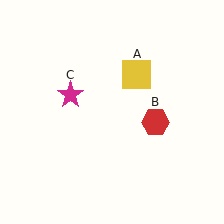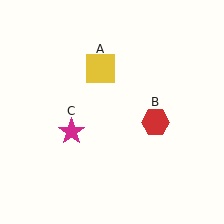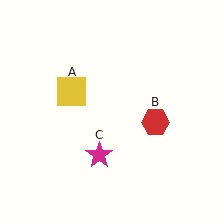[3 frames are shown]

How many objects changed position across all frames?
2 objects changed position: yellow square (object A), magenta star (object C).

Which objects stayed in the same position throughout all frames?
Red hexagon (object B) remained stationary.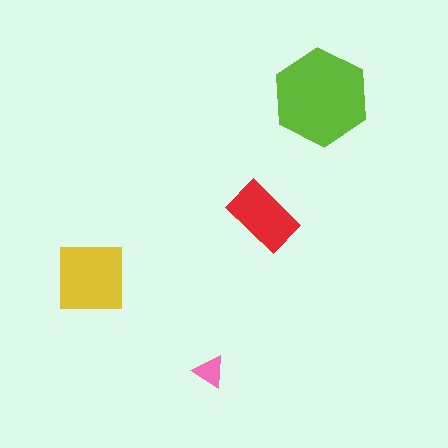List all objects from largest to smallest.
The lime hexagon, the yellow square, the red rectangle, the pink triangle.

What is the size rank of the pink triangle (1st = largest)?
4th.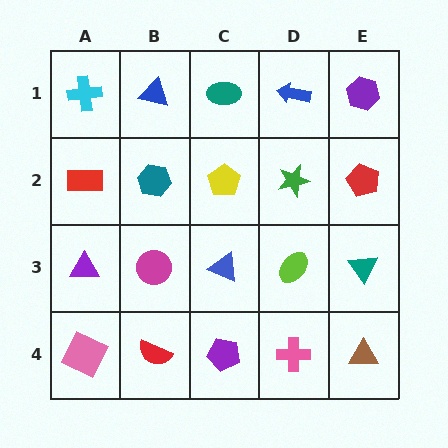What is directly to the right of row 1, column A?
A blue triangle.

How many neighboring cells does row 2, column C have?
4.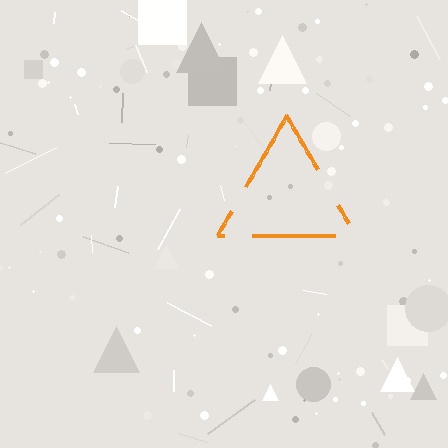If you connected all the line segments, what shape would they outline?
They would outline a triangle.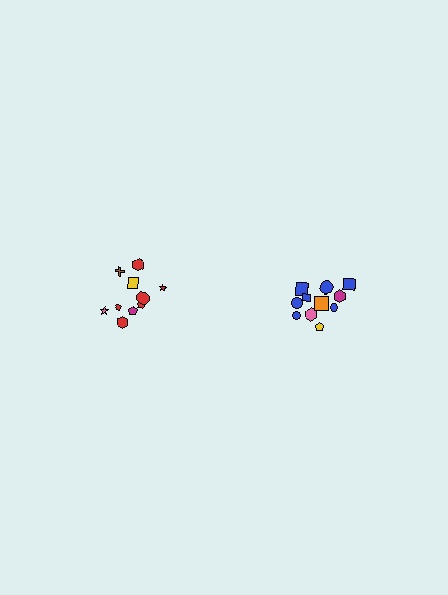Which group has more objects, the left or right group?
The right group.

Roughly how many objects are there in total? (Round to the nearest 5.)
Roughly 20 objects in total.